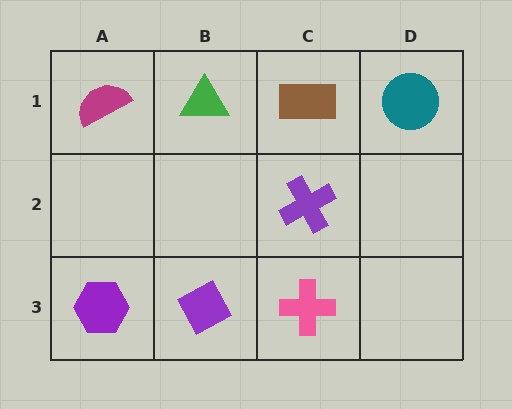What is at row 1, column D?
A teal circle.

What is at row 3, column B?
A purple diamond.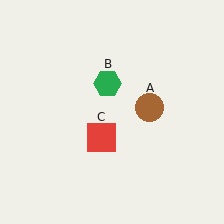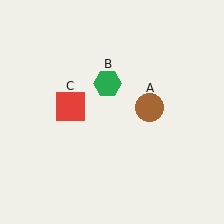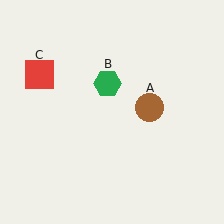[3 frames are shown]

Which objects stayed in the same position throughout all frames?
Brown circle (object A) and green hexagon (object B) remained stationary.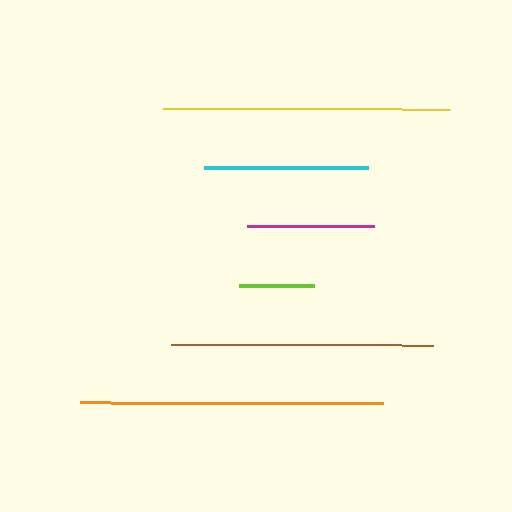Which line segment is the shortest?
The lime line is the shortest at approximately 75 pixels.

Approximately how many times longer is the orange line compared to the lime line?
The orange line is approximately 4.0 times the length of the lime line.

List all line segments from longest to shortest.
From longest to shortest: orange, yellow, brown, cyan, magenta, lime.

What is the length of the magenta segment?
The magenta segment is approximately 127 pixels long.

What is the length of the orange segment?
The orange segment is approximately 303 pixels long.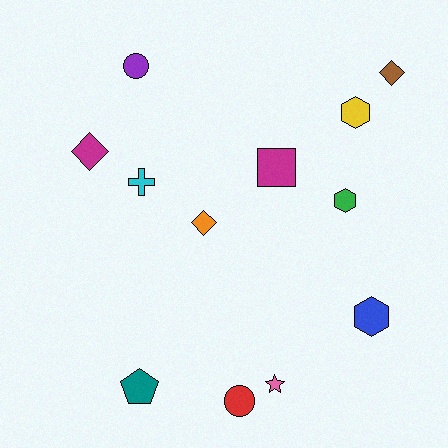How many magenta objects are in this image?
There are 2 magenta objects.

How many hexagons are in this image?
There are 3 hexagons.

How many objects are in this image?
There are 12 objects.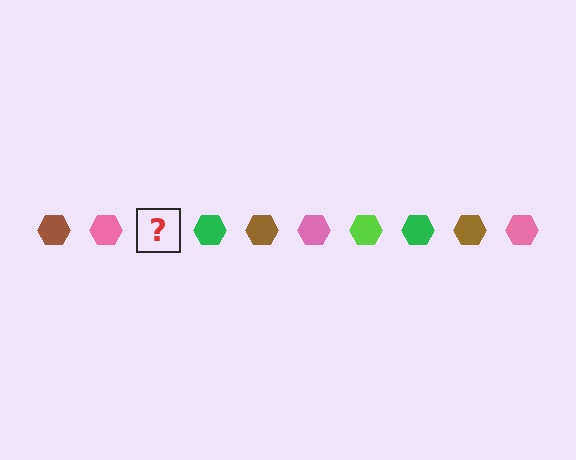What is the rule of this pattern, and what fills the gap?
The rule is that the pattern cycles through brown, pink, lime, green hexagons. The gap should be filled with a lime hexagon.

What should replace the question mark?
The question mark should be replaced with a lime hexagon.